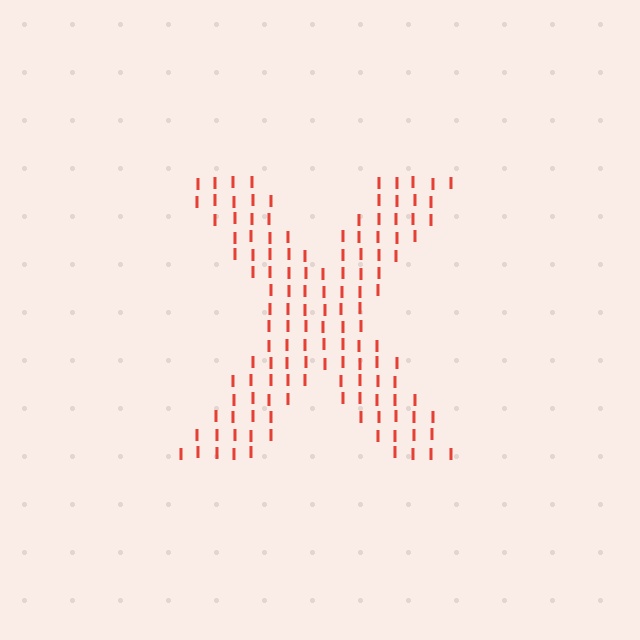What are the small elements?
The small elements are letter I's.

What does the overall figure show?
The overall figure shows the letter X.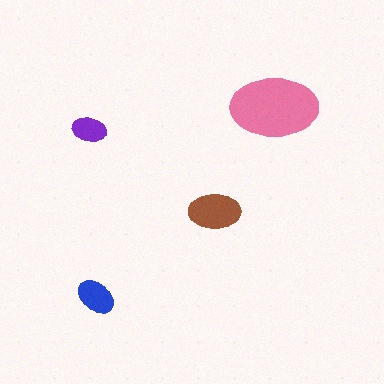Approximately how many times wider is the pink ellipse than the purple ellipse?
About 2.5 times wider.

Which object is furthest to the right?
The pink ellipse is rightmost.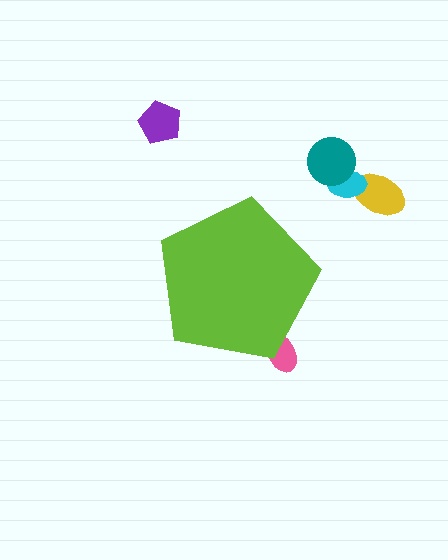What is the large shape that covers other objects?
A lime pentagon.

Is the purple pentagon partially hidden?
No, the purple pentagon is fully visible.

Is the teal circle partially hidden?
No, the teal circle is fully visible.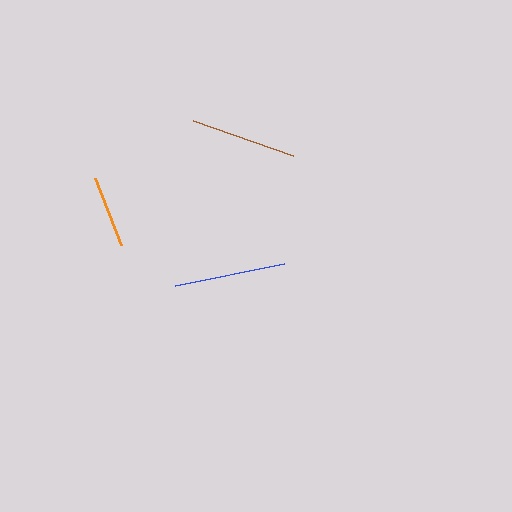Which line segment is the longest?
The blue line is the longest at approximately 111 pixels.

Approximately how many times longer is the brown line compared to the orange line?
The brown line is approximately 1.5 times the length of the orange line.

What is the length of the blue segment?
The blue segment is approximately 111 pixels long.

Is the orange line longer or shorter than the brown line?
The brown line is longer than the orange line.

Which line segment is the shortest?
The orange line is the shortest at approximately 73 pixels.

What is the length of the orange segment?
The orange segment is approximately 73 pixels long.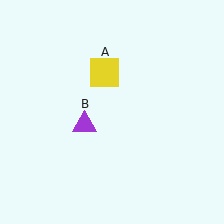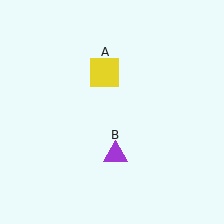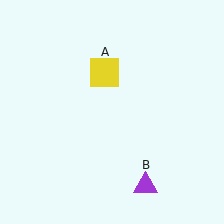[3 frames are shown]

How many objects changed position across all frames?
1 object changed position: purple triangle (object B).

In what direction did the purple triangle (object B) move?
The purple triangle (object B) moved down and to the right.